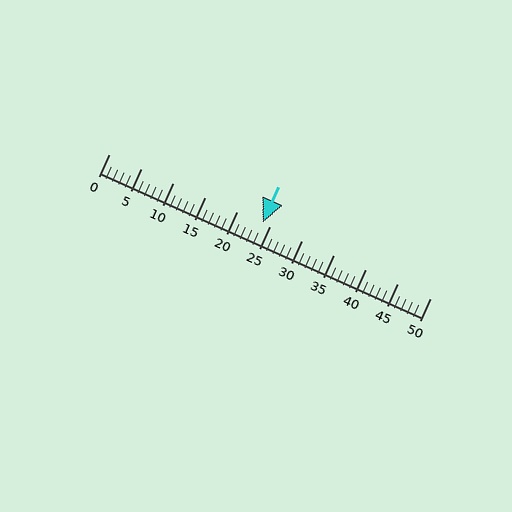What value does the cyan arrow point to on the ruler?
The cyan arrow points to approximately 24.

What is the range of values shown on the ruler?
The ruler shows values from 0 to 50.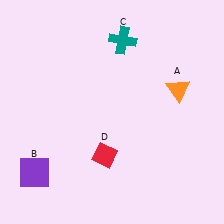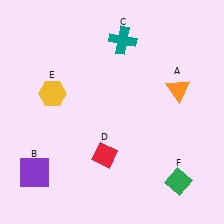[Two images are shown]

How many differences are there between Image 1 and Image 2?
There are 2 differences between the two images.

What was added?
A yellow hexagon (E), a green diamond (F) were added in Image 2.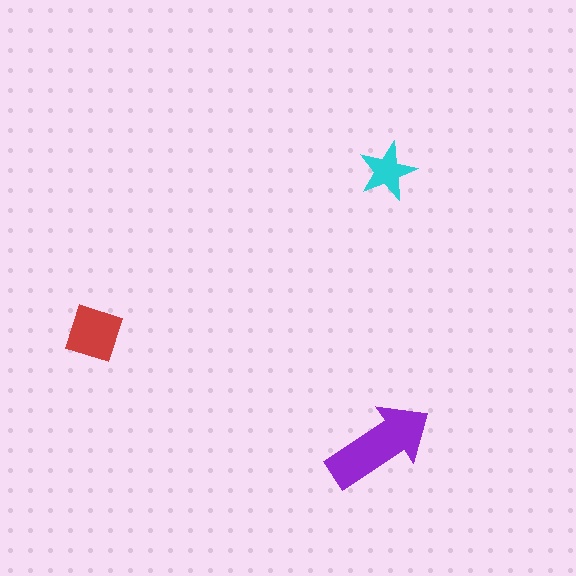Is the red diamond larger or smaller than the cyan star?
Larger.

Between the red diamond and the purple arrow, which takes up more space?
The purple arrow.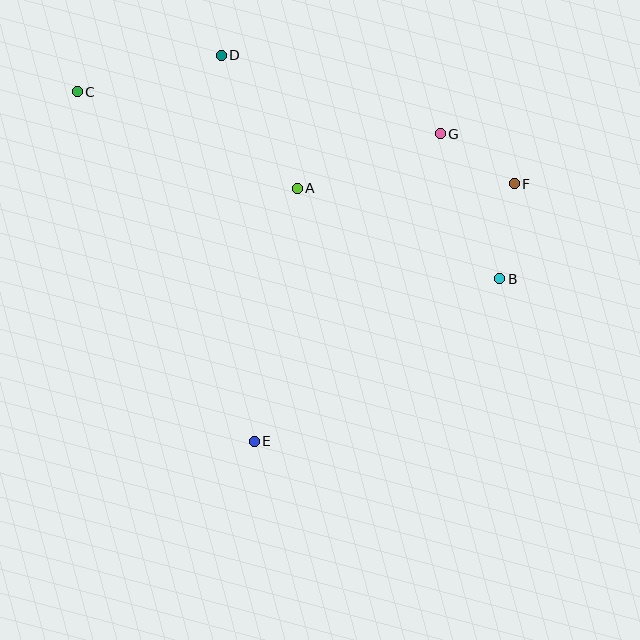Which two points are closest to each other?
Points F and G are closest to each other.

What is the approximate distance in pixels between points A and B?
The distance between A and B is approximately 222 pixels.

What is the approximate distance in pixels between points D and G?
The distance between D and G is approximately 233 pixels.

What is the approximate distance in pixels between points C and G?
The distance between C and G is approximately 365 pixels.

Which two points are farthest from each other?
Points B and C are farthest from each other.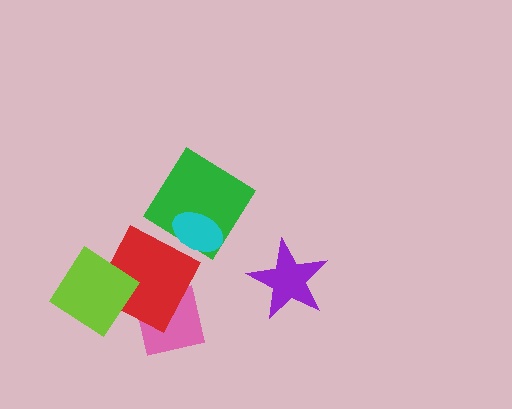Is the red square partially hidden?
Yes, it is partially covered by another shape.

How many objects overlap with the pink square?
1 object overlaps with the pink square.